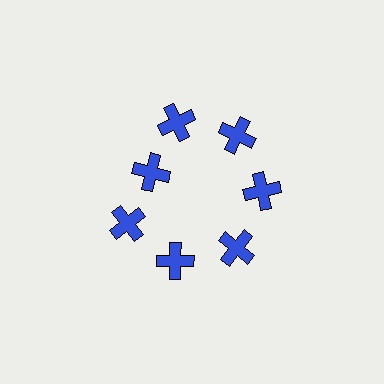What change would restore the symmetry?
The symmetry would be restored by moving it outward, back onto the ring so that all 7 crosses sit at equal angles and equal distance from the center.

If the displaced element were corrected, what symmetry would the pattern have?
It would have 7-fold rotational symmetry — the pattern would map onto itself every 51 degrees.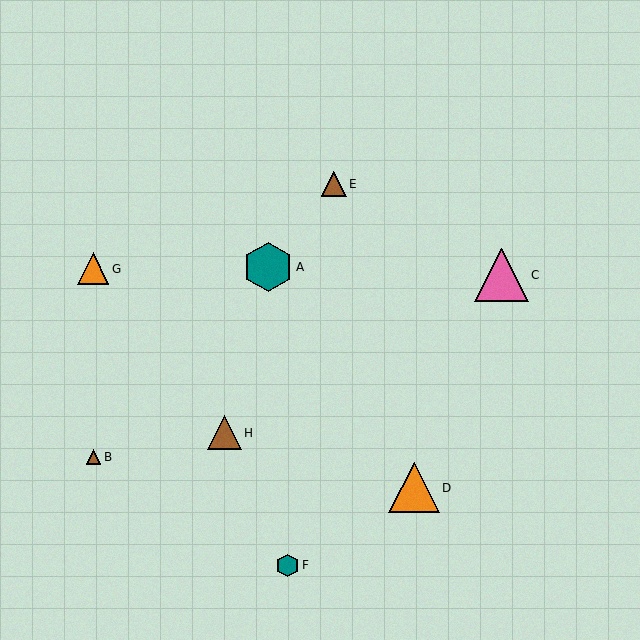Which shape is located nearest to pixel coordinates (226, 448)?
The brown triangle (labeled H) at (224, 433) is nearest to that location.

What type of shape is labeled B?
Shape B is a brown triangle.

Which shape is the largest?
The pink triangle (labeled C) is the largest.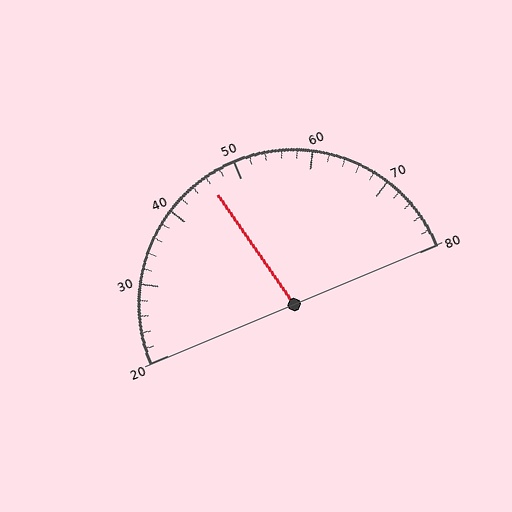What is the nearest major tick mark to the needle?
The nearest major tick mark is 50.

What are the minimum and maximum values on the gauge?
The gauge ranges from 20 to 80.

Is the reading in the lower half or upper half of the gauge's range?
The reading is in the lower half of the range (20 to 80).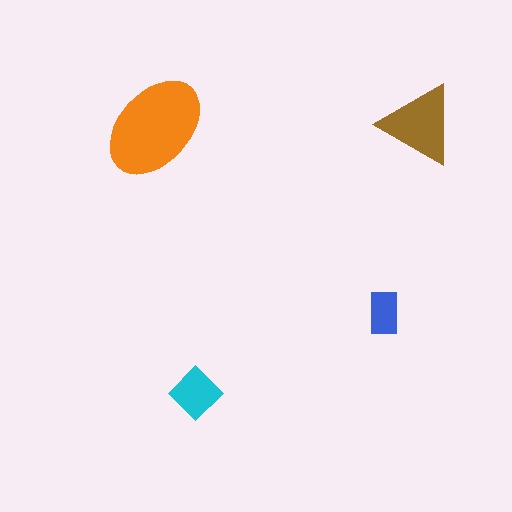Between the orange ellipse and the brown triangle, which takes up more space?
The orange ellipse.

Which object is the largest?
The orange ellipse.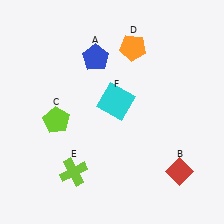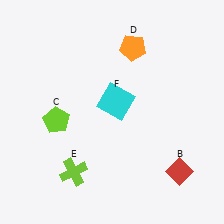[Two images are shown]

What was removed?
The blue pentagon (A) was removed in Image 2.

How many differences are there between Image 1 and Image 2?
There is 1 difference between the two images.